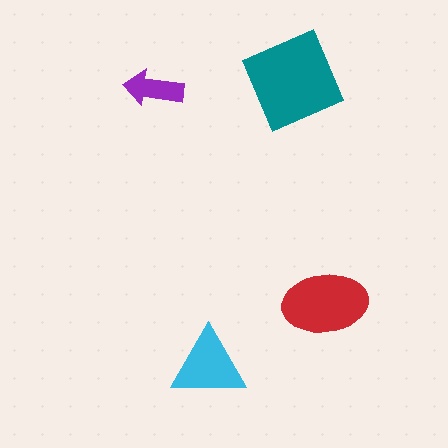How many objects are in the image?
There are 4 objects in the image.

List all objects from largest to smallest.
The teal square, the red ellipse, the cyan triangle, the purple arrow.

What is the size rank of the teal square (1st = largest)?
1st.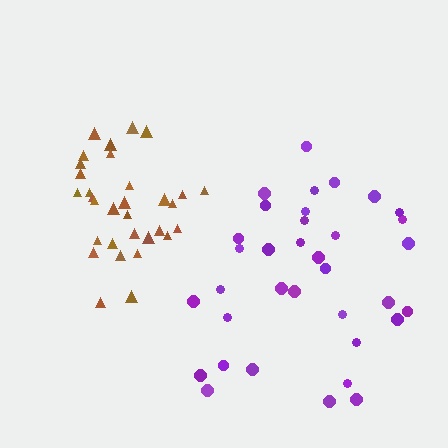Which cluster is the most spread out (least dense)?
Purple.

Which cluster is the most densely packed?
Brown.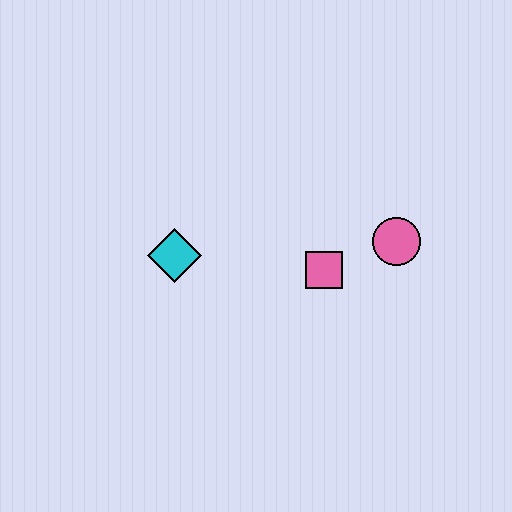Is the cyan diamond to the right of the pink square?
No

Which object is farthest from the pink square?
The cyan diamond is farthest from the pink square.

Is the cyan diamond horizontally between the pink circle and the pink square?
No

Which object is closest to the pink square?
The pink circle is closest to the pink square.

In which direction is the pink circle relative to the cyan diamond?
The pink circle is to the right of the cyan diamond.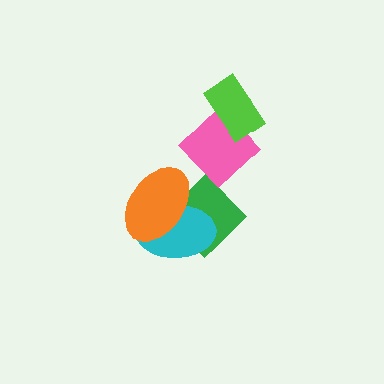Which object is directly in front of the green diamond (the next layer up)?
The cyan ellipse is directly in front of the green diamond.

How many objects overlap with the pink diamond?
2 objects overlap with the pink diamond.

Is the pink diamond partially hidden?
Yes, it is partially covered by another shape.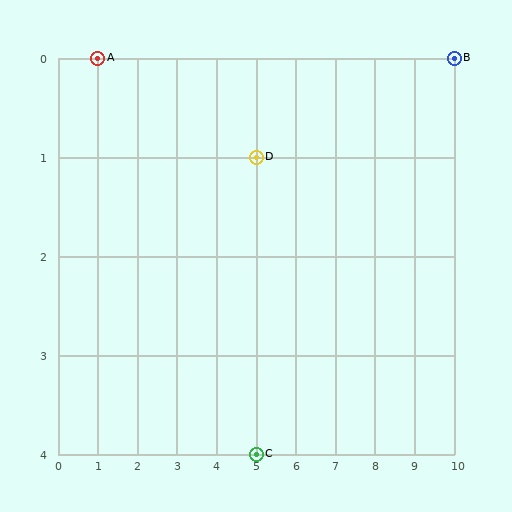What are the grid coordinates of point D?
Point D is at grid coordinates (5, 1).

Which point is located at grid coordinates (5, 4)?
Point C is at (5, 4).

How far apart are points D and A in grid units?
Points D and A are 4 columns and 1 row apart (about 4.1 grid units diagonally).